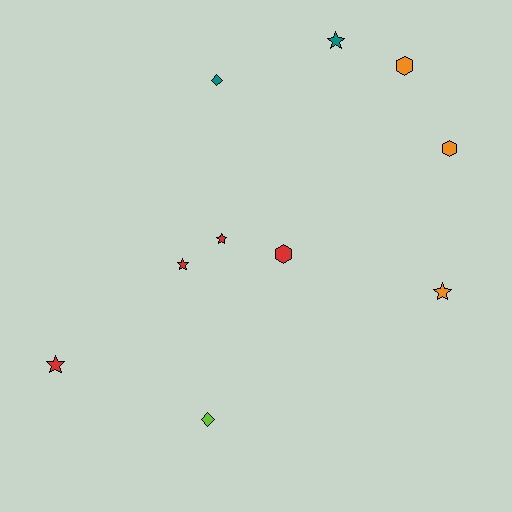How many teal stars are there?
There is 1 teal star.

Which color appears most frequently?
Red, with 4 objects.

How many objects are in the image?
There are 10 objects.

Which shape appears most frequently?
Star, with 5 objects.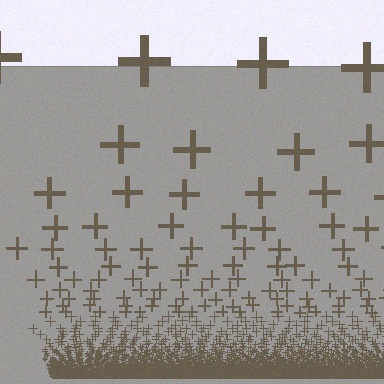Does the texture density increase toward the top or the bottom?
Density increases toward the bottom.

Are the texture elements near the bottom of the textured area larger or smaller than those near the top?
Smaller. The gradient is inverted — elements near the bottom are smaller and denser.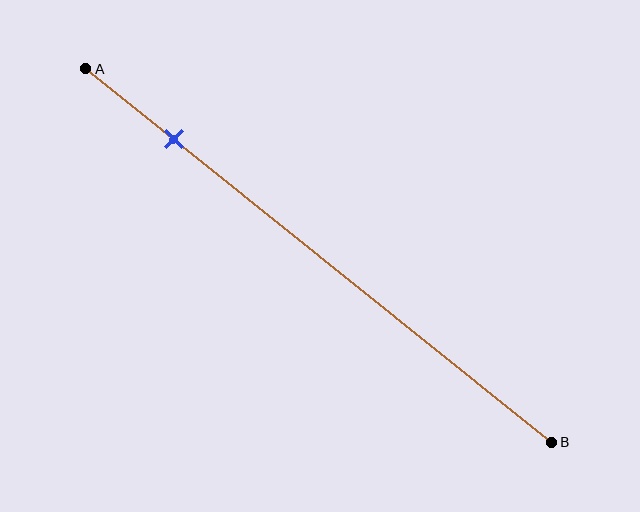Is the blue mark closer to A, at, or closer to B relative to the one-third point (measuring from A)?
The blue mark is closer to point A than the one-third point of segment AB.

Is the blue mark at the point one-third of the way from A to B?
No, the mark is at about 20% from A, not at the 33% one-third point.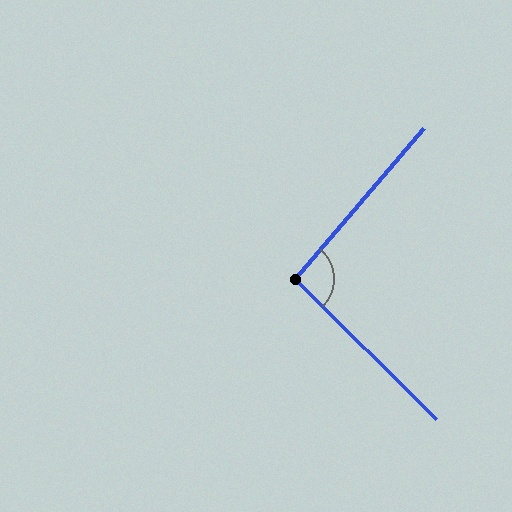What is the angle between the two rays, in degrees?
Approximately 94 degrees.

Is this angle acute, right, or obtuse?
It is approximately a right angle.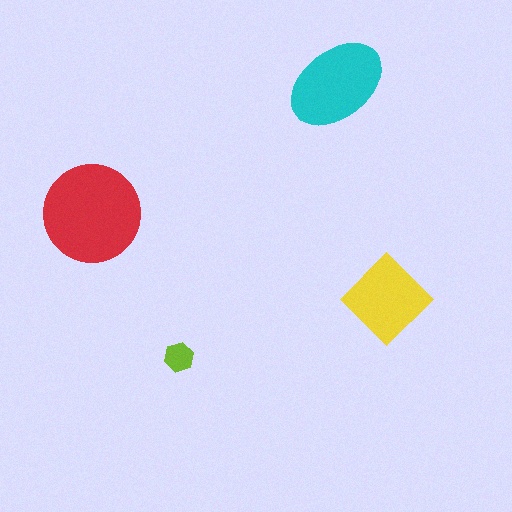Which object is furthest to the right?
The yellow diamond is rightmost.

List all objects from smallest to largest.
The lime hexagon, the yellow diamond, the cyan ellipse, the red circle.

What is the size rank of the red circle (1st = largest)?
1st.